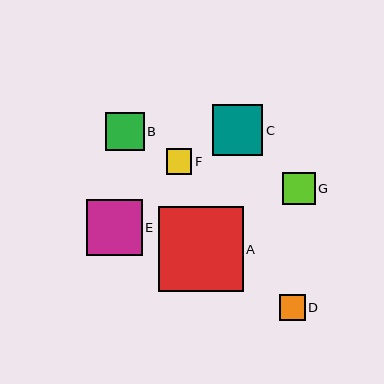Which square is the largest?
Square A is the largest with a size of approximately 85 pixels.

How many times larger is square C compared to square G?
Square C is approximately 1.6 times the size of square G.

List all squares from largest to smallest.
From largest to smallest: A, E, C, B, G, D, F.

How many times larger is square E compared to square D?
Square E is approximately 2.2 times the size of square D.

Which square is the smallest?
Square F is the smallest with a size of approximately 25 pixels.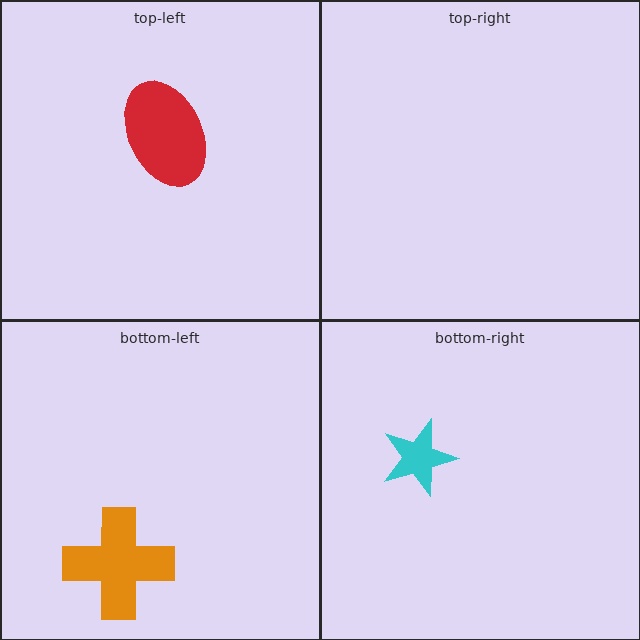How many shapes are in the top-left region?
1.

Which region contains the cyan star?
The bottom-right region.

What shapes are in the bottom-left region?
The orange cross.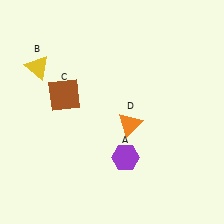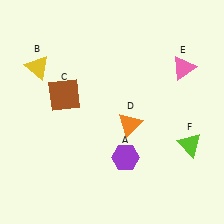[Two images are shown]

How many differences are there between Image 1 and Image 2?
There are 2 differences between the two images.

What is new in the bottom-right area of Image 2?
A lime triangle (F) was added in the bottom-right area of Image 2.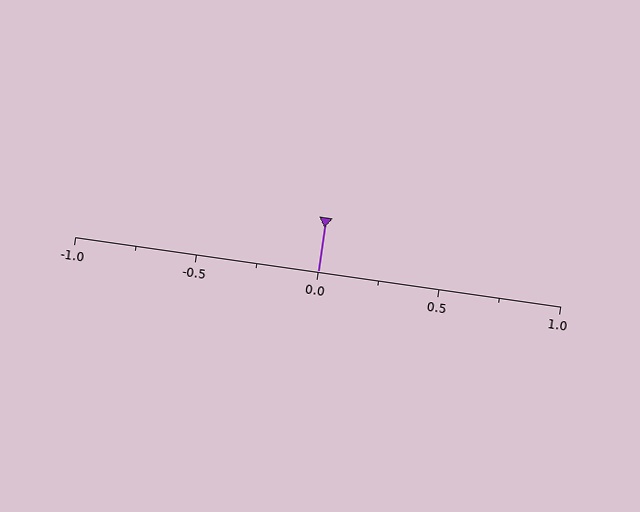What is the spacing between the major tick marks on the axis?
The major ticks are spaced 0.5 apart.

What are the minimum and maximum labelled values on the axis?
The axis runs from -1.0 to 1.0.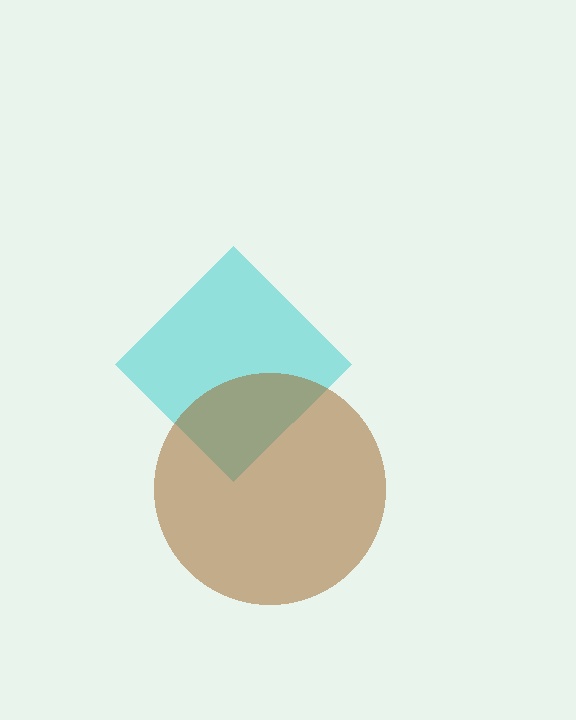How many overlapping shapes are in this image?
There are 2 overlapping shapes in the image.